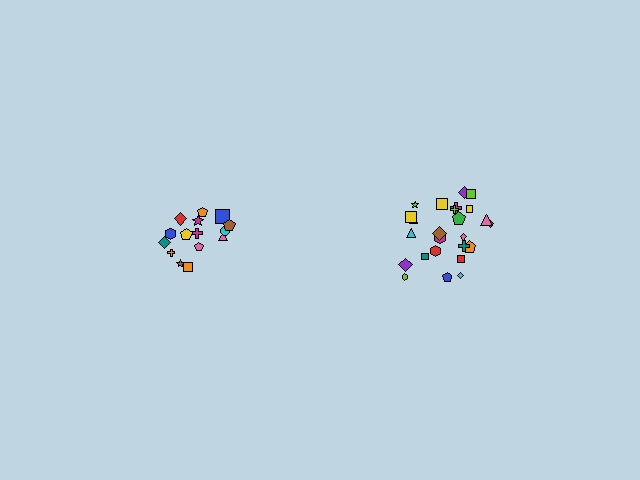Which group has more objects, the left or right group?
The right group.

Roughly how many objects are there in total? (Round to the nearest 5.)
Roughly 40 objects in total.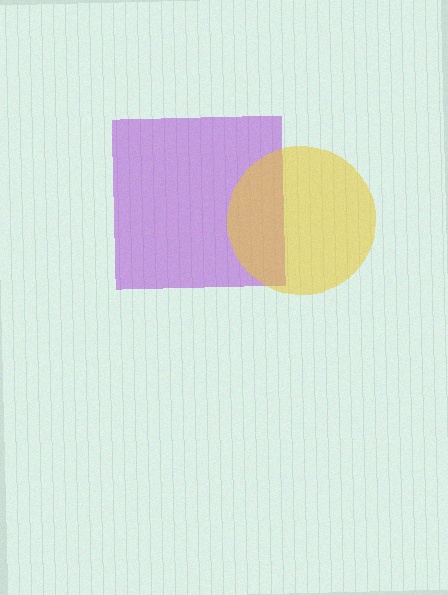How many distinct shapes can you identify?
There are 2 distinct shapes: a purple square, a yellow circle.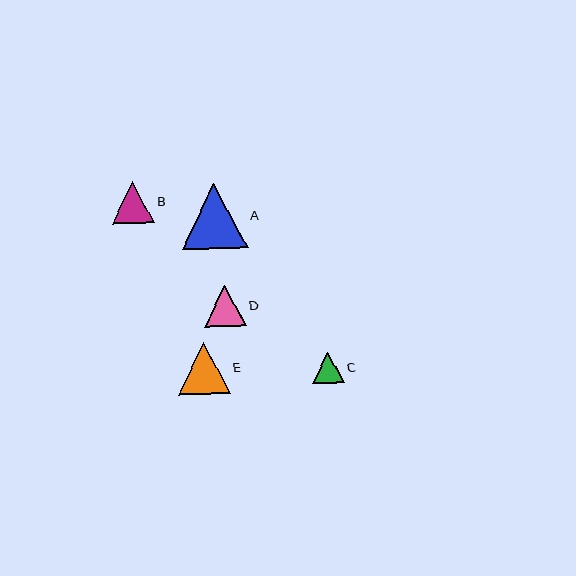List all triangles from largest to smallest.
From largest to smallest: A, E, B, D, C.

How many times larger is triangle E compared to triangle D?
Triangle E is approximately 1.2 times the size of triangle D.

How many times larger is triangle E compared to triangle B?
Triangle E is approximately 1.2 times the size of triangle B.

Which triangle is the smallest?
Triangle C is the smallest with a size of approximately 31 pixels.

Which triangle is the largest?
Triangle A is the largest with a size of approximately 66 pixels.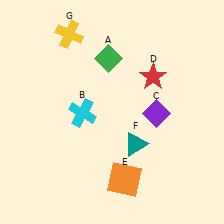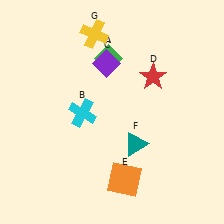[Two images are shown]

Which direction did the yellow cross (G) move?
The yellow cross (G) moved right.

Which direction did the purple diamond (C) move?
The purple diamond (C) moved up.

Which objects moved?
The objects that moved are: the purple diamond (C), the yellow cross (G).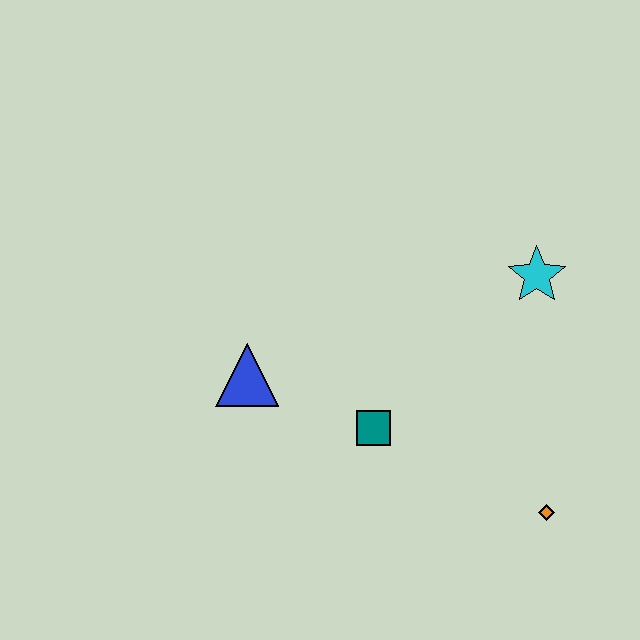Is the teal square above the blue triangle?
No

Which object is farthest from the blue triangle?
The orange diamond is farthest from the blue triangle.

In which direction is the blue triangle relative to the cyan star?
The blue triangle is to the left of the cyan star.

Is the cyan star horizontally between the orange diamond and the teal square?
Yes